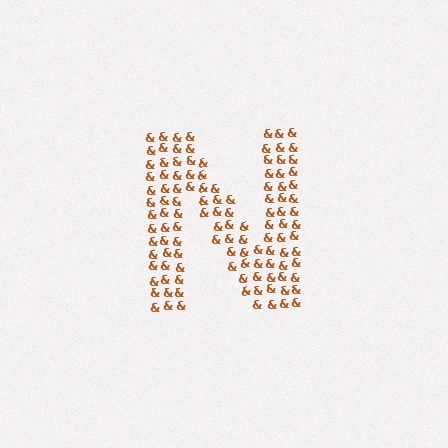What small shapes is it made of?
It is made of small ampersands.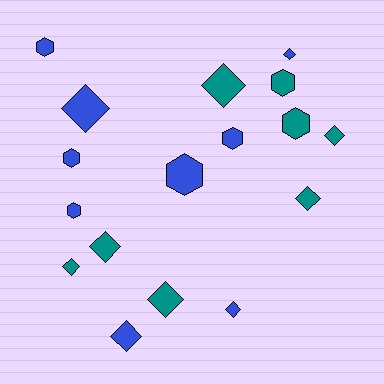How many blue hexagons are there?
There are 5 blue hexagons.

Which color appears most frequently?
Blue, with 9 objects.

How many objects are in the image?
There are 17 objects.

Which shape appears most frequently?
Diamond, with 10 objects.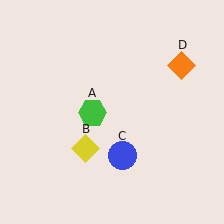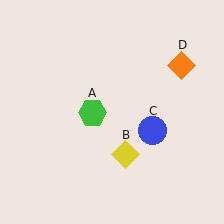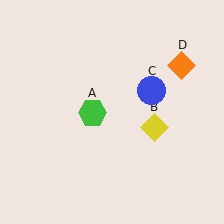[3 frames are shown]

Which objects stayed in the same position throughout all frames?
Green hexagon (object A) and orange diamond (object D) remained stationary.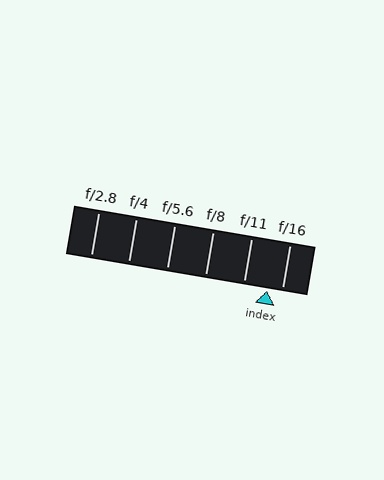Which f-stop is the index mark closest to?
The index mark is closest to f/16.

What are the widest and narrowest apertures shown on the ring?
The widest aperture shown is f/2.8 and the narrowest is f/16.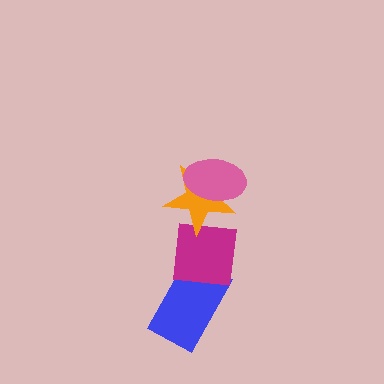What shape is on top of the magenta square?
The orange star is on top of the magenta square.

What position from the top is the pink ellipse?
The pink ellipse is 1st from the top.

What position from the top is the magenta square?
The magenta square is 3rd from the top.